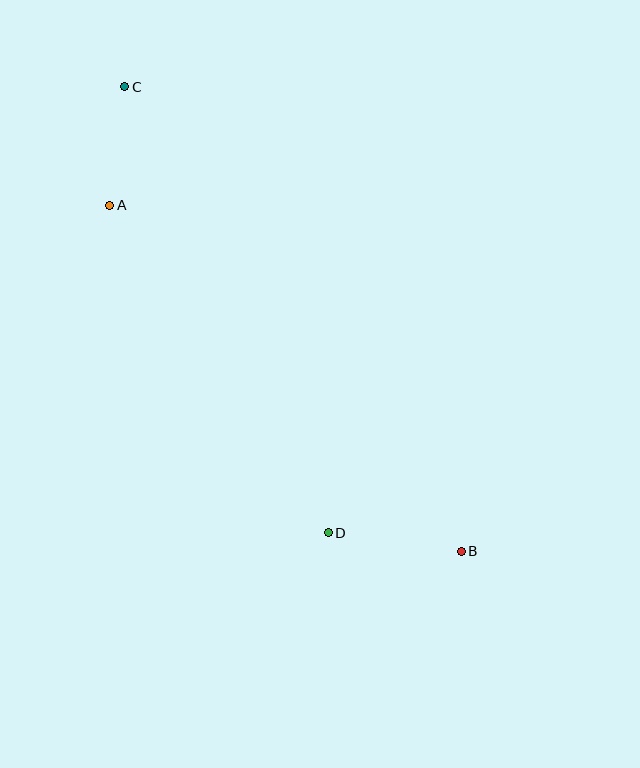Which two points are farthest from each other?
Points B and C are farthest from each other.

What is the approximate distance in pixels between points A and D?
The distance between A and D is approximately 394 pixels.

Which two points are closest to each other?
Points A and C are closest to each other.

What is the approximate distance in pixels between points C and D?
The distance between C and D is approximately 490 pixels.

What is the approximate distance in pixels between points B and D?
The distance between B and D is approximately 134 pixels.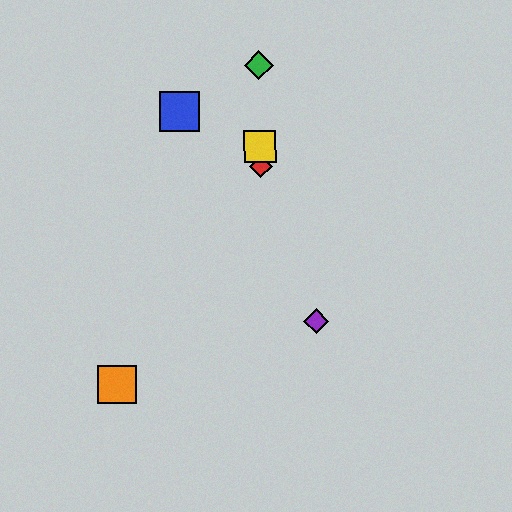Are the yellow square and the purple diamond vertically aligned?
No, the yellow square is at x≈260 and the purple diamond is at x≈316.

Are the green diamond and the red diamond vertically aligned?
Yes, both are at x≈259.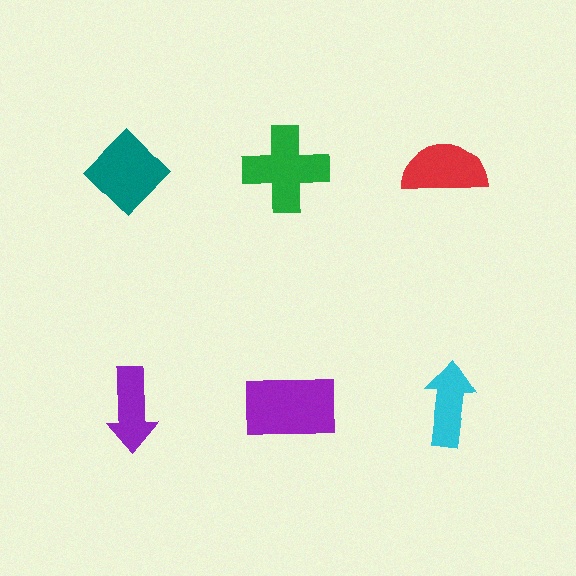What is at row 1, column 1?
A teal diamond.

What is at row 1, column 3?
A red semicircle.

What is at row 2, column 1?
A purple arrow.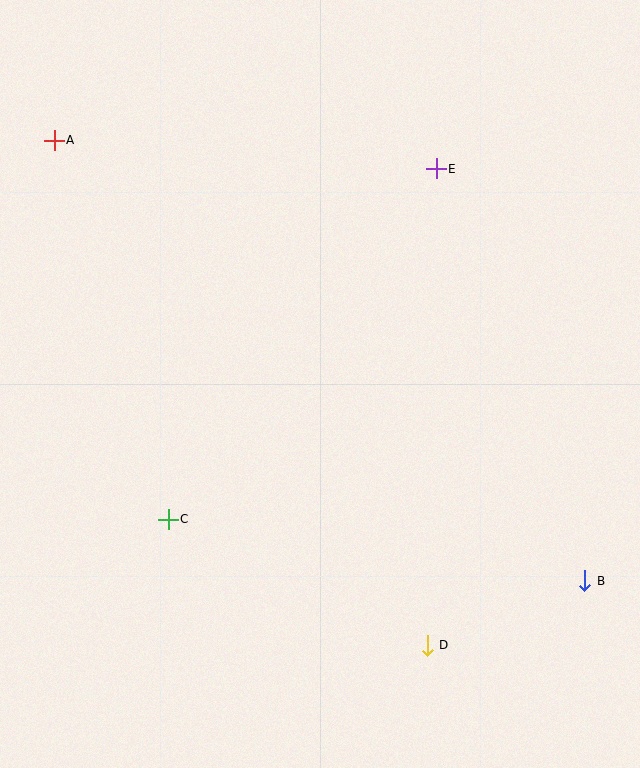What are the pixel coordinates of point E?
Point E is at (436, 169).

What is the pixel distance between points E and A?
The distance between E and A is 383 pixels.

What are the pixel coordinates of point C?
Point C is at (168, 519).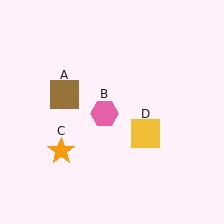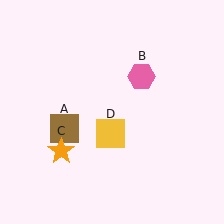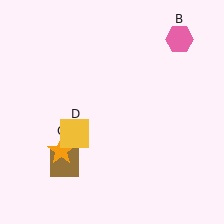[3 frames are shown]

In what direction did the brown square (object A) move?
The brown square (object A) moved down.